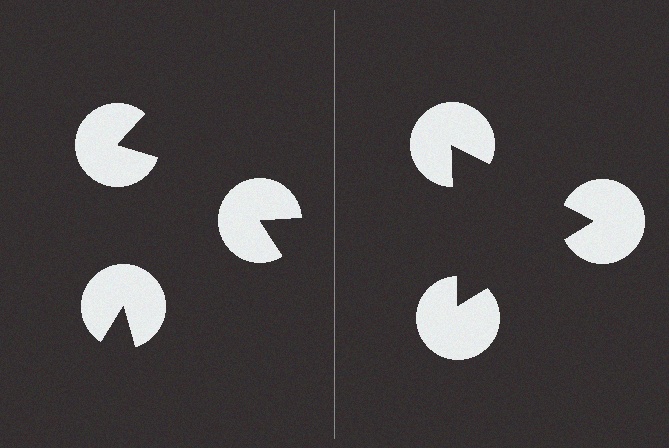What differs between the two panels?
The pac-man discs are positioned identically on both sides; only the wedge orientations differ. On the right they align to a triangle; on the left they are misaligned.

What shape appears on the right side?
An illusory triangle.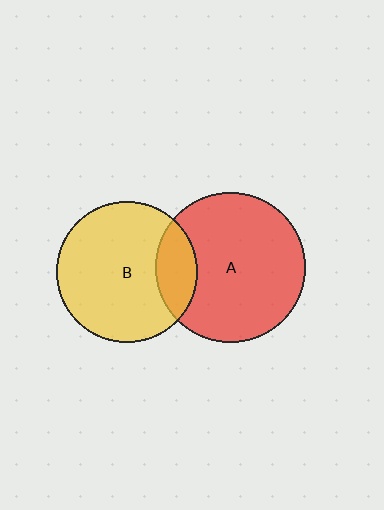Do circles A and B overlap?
Yes.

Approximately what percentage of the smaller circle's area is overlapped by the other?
Approximately 20%.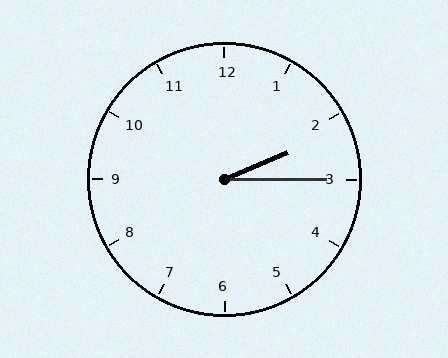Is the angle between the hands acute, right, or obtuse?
It is acute.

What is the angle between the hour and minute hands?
Approximately 22 degrees.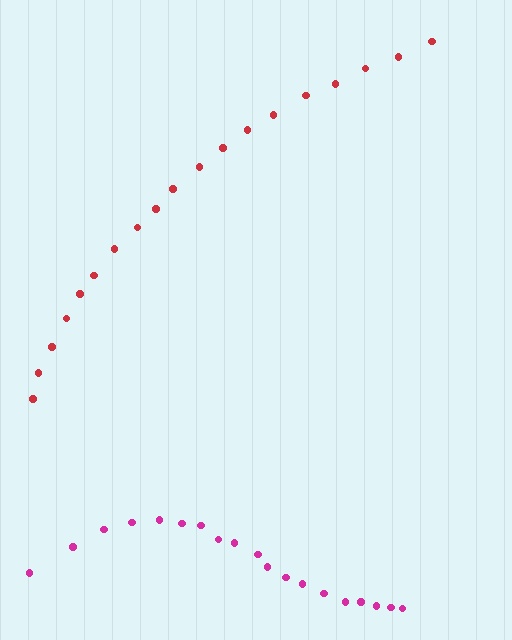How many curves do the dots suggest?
There are 2 distinct paths.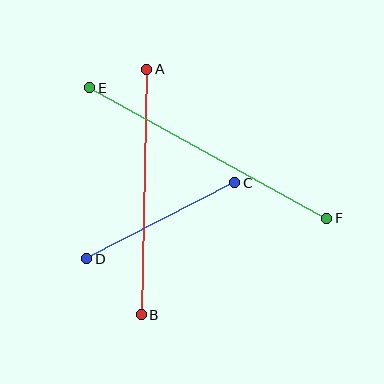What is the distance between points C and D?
The distance is approximately 166 pixels.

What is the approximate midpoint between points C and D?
The midpoint is at approximately (161, 221) pixels.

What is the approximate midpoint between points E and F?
The midpoint is at approximately (208, 153) pixels.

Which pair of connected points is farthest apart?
Points E and F are farthest apart.